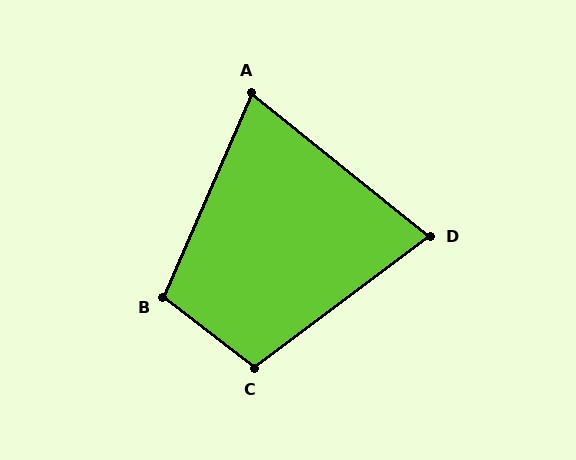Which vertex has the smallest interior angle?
A, at approximately 74 degrees.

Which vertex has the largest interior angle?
C, at approximately 106 degrees.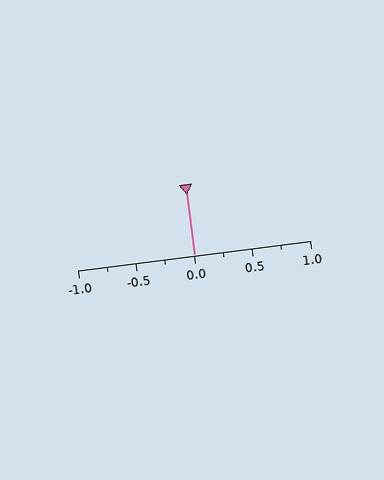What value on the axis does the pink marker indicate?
The marker indicates approximately 0.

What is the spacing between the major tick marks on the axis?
The major ticks are spaced 0.5 apart.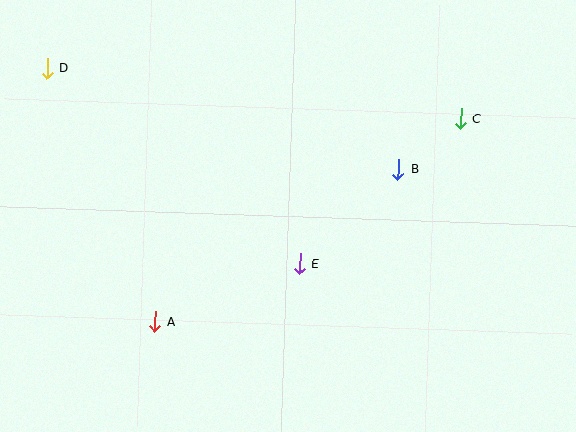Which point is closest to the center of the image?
Point E at (299, 264) is closest to the center.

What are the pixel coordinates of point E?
Point E is at (299, 264).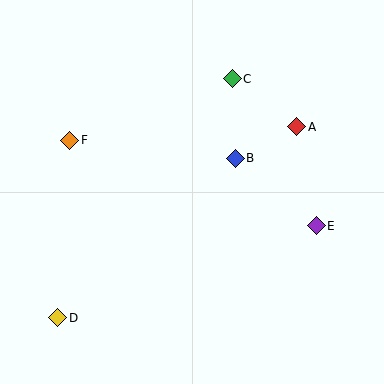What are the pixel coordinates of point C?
Point C is at (232, 79).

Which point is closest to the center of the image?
Point B at (235, 158) is closest to the center.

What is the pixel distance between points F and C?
The distance between F and C is 173 pixels.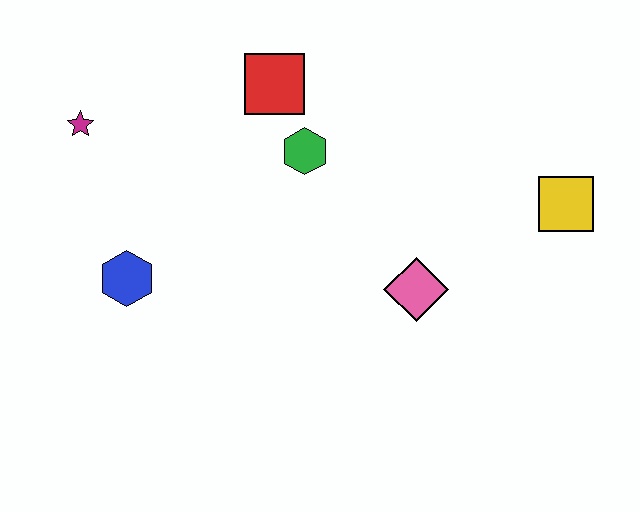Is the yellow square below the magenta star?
Yes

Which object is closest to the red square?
The green hexagon is closest to the red square.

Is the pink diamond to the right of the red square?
Yes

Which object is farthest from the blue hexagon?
The yellow square is farthest from the blue hexagon.